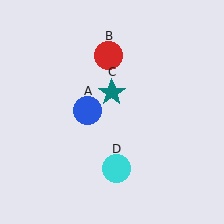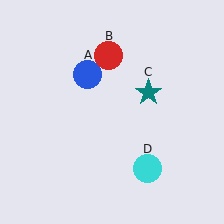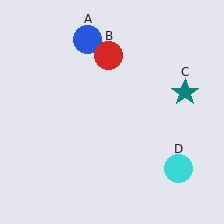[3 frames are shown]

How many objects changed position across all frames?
3 objects changed position: blue circle (object A), teal star (object C), cyan circle (object D).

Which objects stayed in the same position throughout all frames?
Red circle (object B) remained stationary.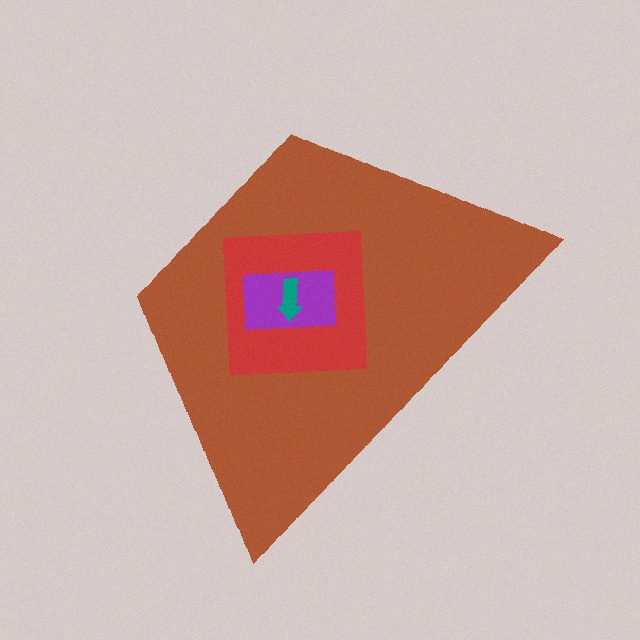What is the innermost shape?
The teal arrow.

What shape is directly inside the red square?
The purple rectangle.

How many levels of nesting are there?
4.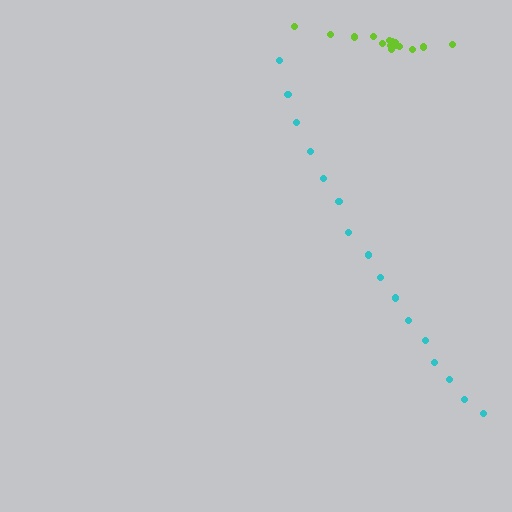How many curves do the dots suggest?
There are 2 distinct paths.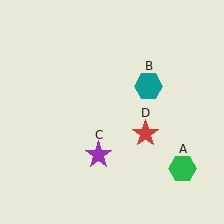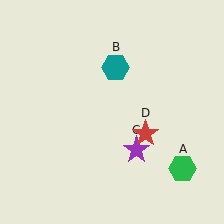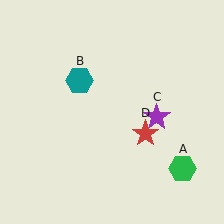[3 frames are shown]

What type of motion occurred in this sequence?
The teal hexagon (object B), purple star (object C) rotated counterclockwise around the center of the scene.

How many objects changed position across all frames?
2 objects changed position: teal hexagon (object B), purple star (object C).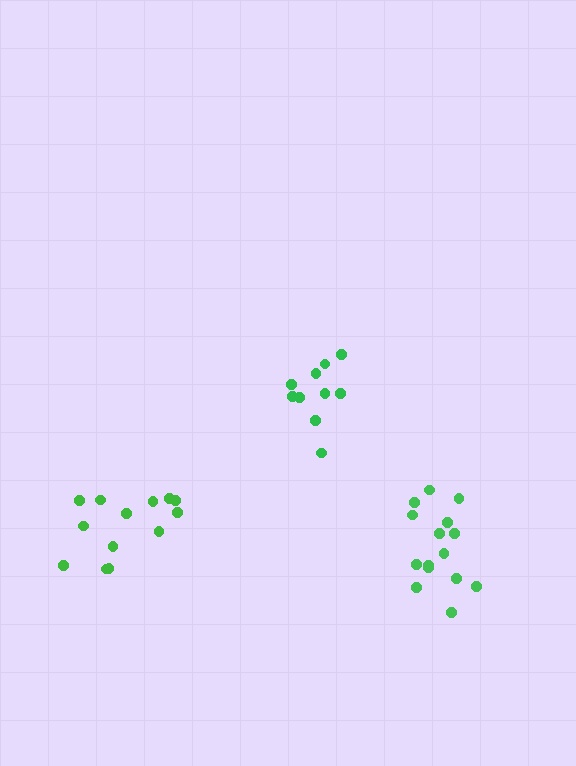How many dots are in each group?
Group 1: 13 dots, Group 2: 10 dots, Group 3: 15 dots (38 total).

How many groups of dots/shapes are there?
There are 3 groups.